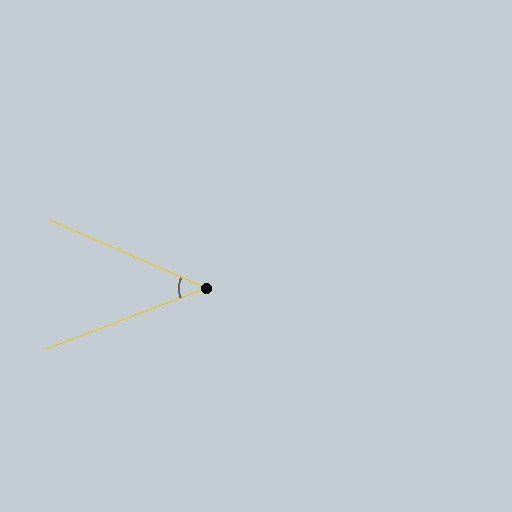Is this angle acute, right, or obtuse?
It is acute.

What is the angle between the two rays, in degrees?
Approximately 44 degrees.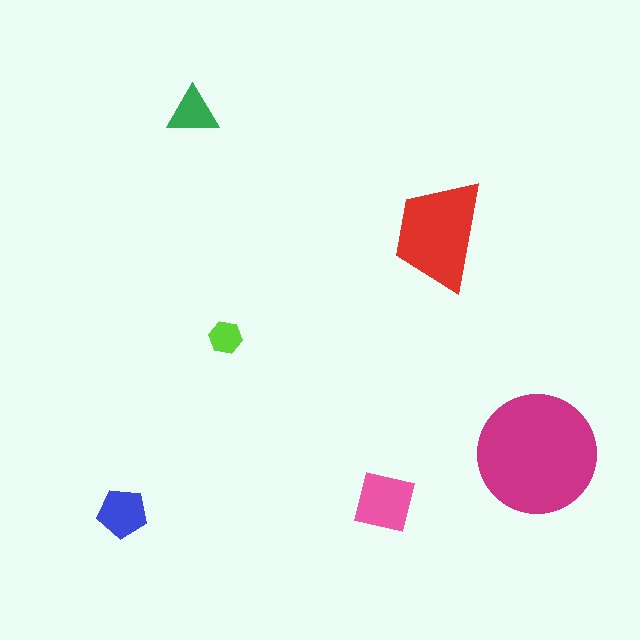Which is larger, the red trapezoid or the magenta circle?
The magenta circle.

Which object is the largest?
The magenta circle.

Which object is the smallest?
The lime hexagon.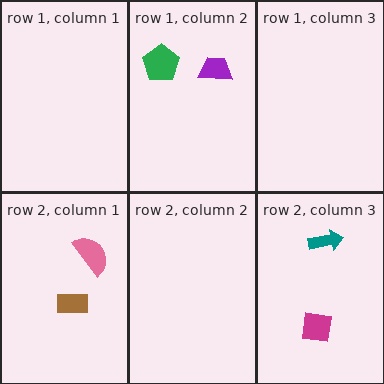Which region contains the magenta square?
The row 2, column 3 region.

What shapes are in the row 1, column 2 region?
The green pentagon, the purple trapezoid.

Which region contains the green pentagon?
The row 1, column 2 region.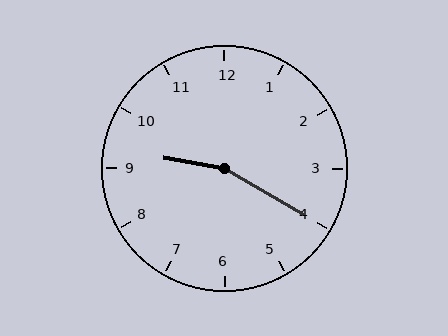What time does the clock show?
9:20.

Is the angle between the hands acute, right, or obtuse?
It is obtuse.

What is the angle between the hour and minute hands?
Approximately 160 degrees.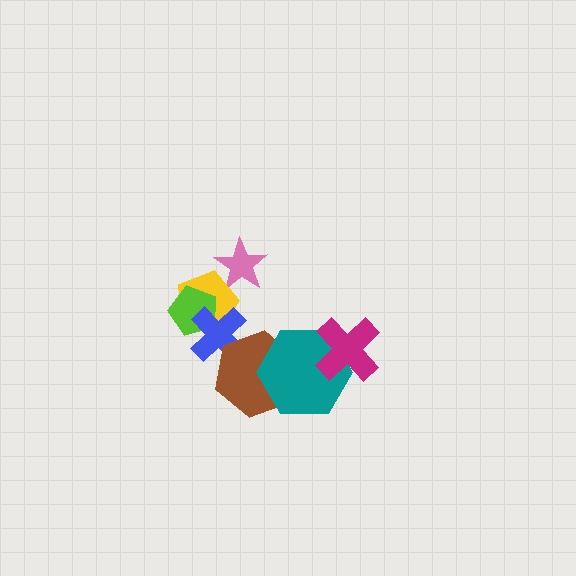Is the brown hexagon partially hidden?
Yes, it is partially covered by another shape.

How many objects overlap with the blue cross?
3 objects overlap with the blue cross.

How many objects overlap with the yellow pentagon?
3 objects overlap with the yellow pentagon.